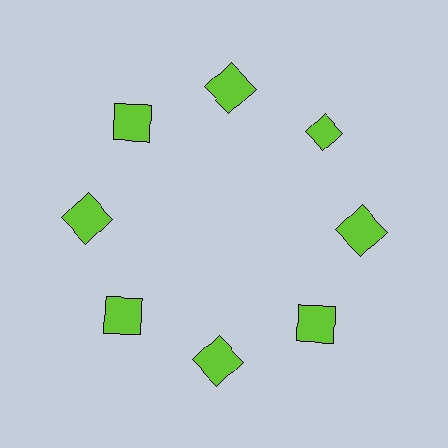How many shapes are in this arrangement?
There are 8 shapes arranged in a ring pattern.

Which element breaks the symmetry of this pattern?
The lime diamond at roughly the 2 o'clock position breaks the symmetry. All other shapes are lime squares.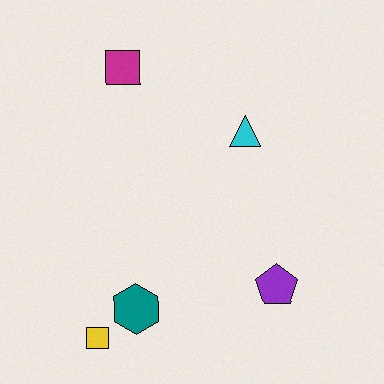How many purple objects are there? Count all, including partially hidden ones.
There is 1 purple object.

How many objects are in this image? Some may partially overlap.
There are 5 objects.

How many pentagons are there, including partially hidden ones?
There is 1 pentagon.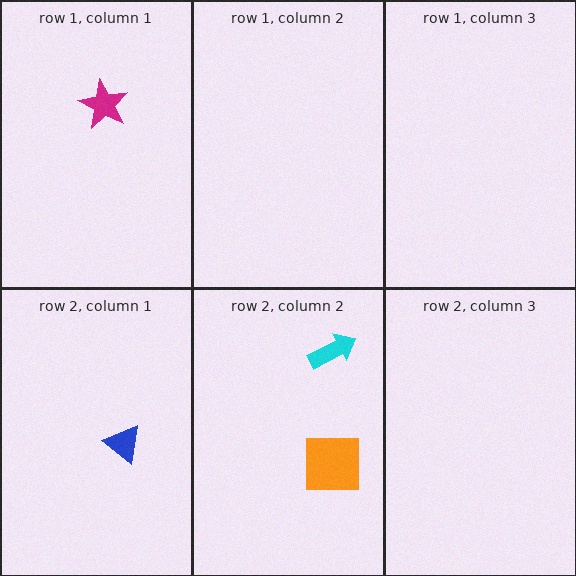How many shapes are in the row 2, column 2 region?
2.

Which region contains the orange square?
The row 2, column 2 region.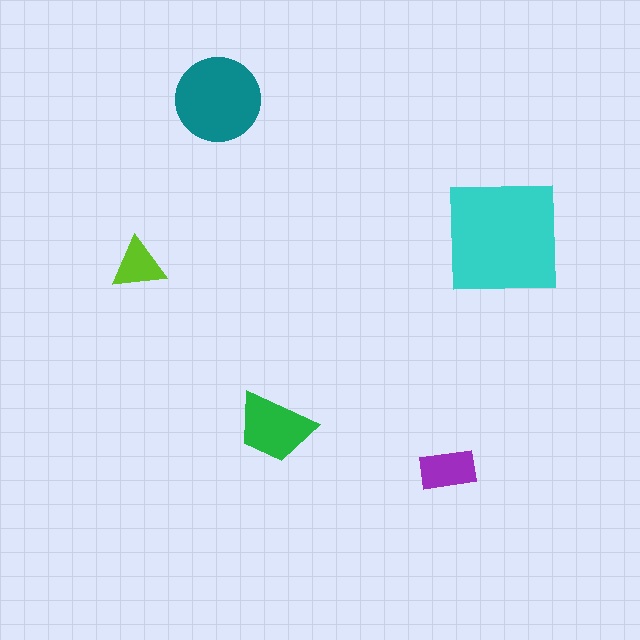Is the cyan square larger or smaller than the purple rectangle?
Larger.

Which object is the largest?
The cyan square.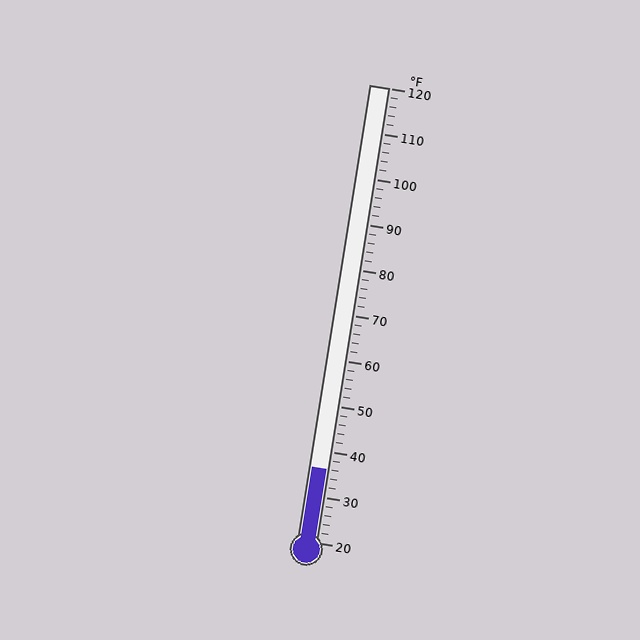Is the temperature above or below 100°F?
The temperature is below 100°F.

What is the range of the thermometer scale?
The thermometer scale ranges from 20°F to 120°F.